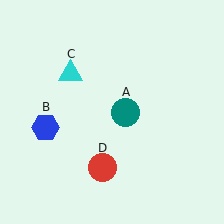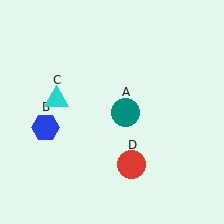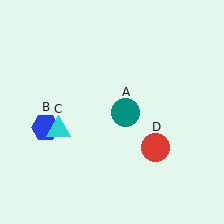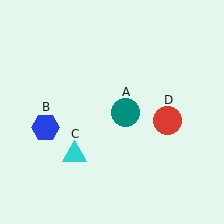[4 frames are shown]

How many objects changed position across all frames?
2 objects changed position: cyan triangle (object C), red circle (object D).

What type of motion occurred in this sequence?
The cyan triangle (object C), red circle (object D) rotated counterclockwise around the center of the scene.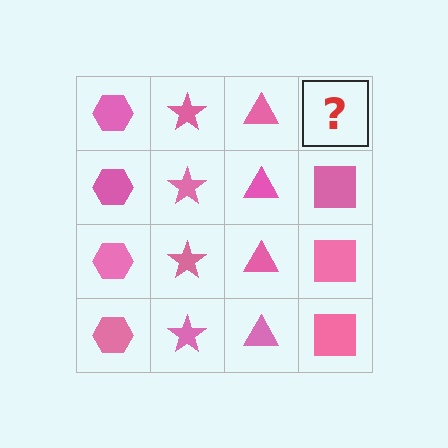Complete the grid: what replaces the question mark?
The question mark should be replaced with a pink square.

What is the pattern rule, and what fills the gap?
The rule is that each column has a consistent shape. The gap should be filled with a pink square.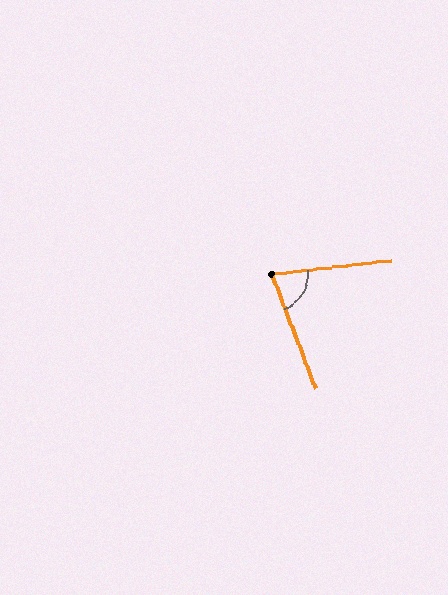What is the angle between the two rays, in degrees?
Approximately 76 degrees.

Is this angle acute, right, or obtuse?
It is acute.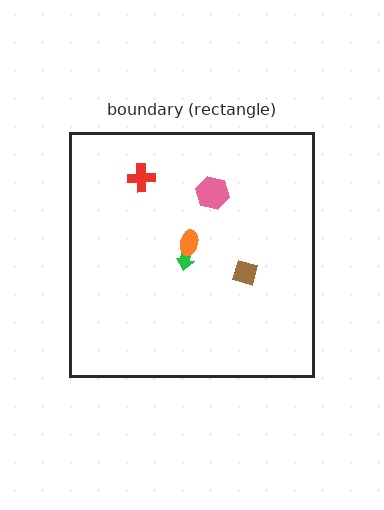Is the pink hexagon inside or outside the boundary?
Inside.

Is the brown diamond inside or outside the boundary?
Inside.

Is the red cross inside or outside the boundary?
Inside.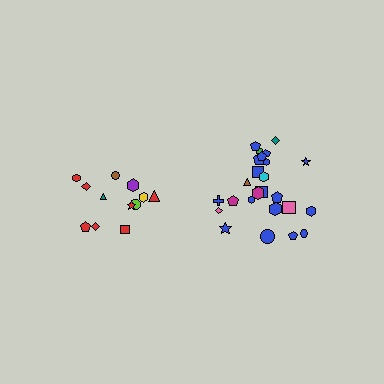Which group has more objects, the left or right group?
The right group.